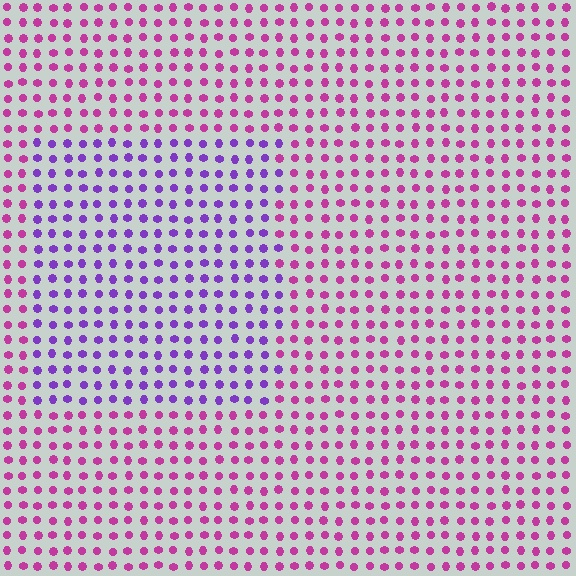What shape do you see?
I see a rectangle.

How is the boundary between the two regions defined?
The boundary is defined purely by a slight shift in hue (about 44 degrees). Spacing, size, and orientation are identical on both sides.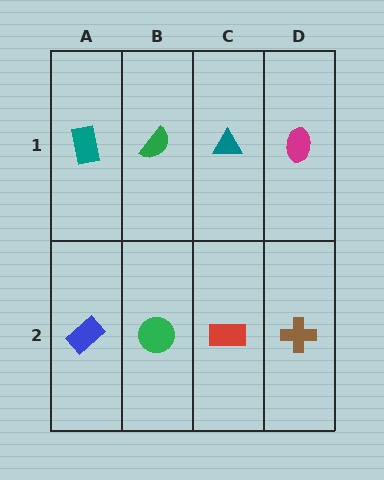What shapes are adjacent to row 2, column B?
A green semicircle (row 1, column B), a blue rectangle (row 2, column A), a red rectangle (row 2, column C).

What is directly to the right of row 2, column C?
A brown cross.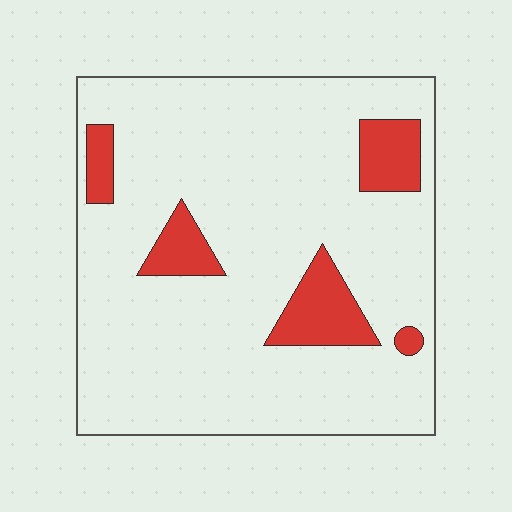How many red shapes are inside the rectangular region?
5.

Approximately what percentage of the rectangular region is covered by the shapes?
Approximately 15%.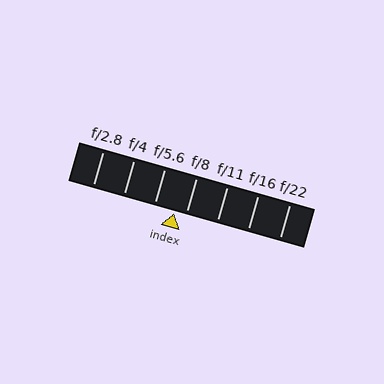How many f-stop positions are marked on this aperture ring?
There are 7 f-stop positions marked.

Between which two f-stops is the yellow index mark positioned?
The index mark is between f/5.6 and f/8.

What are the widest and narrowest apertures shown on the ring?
The widest aperture shown is f/2.8 and the narrowest is f/22.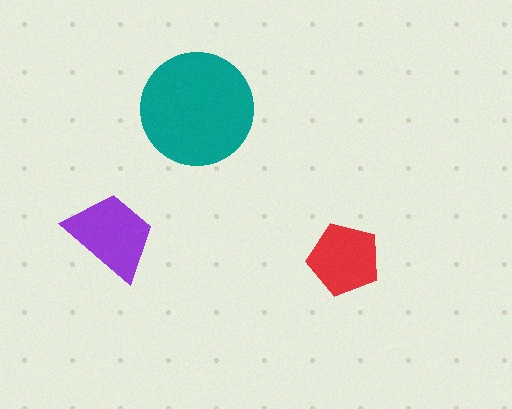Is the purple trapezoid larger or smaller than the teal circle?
Smaller.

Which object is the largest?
The teal circle.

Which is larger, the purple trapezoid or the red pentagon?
The purple trapezoid.